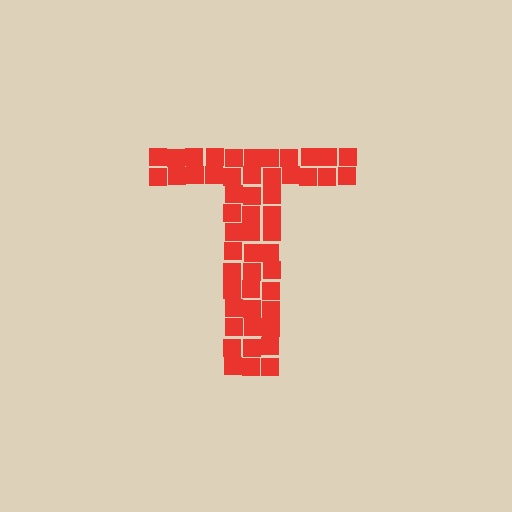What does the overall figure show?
The overall figure shows the letter T.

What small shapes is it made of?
It is made of small squares.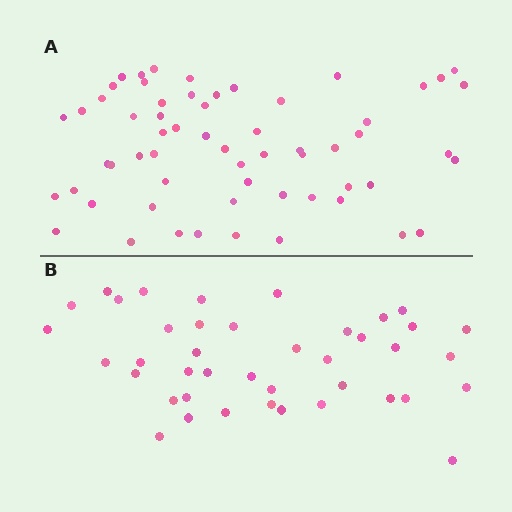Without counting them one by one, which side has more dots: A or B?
Region A (the top region) has more dots.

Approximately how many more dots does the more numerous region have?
Region A has approximately 20 more dots than region B.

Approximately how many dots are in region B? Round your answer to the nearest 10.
About 40 dots. (The exact count is 41, which rounds to 40.)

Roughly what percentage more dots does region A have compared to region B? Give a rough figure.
About 45% more.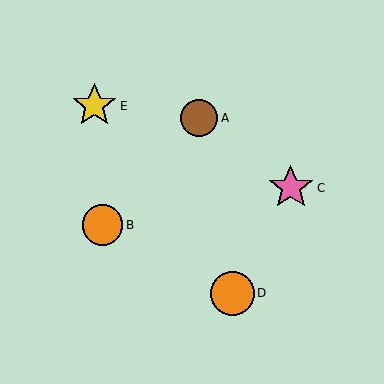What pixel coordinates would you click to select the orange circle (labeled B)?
Click at (102, 225) to select the orange circle B.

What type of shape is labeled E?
Shape E is a yellow star.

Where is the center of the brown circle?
The center of the brown circle is at (199, 118).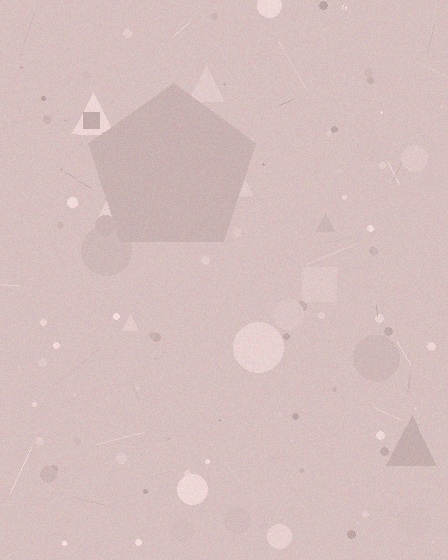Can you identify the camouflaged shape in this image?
The camouflaged shape is a pentagon.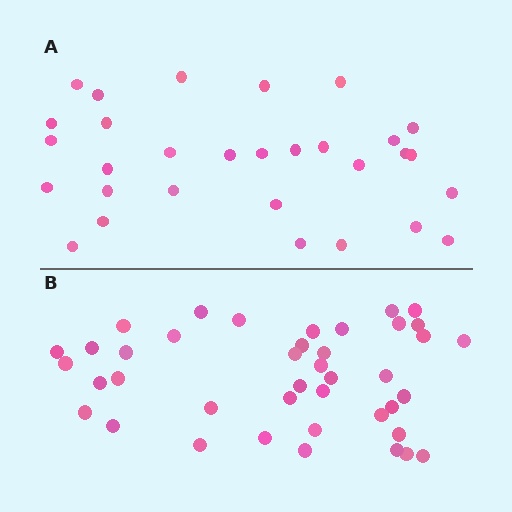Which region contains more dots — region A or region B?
Region B (the bottom region) has more dots.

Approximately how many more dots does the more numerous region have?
Region B has roughly 12 or so more dots than region A.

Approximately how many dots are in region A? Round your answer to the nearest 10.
About 30 dots.